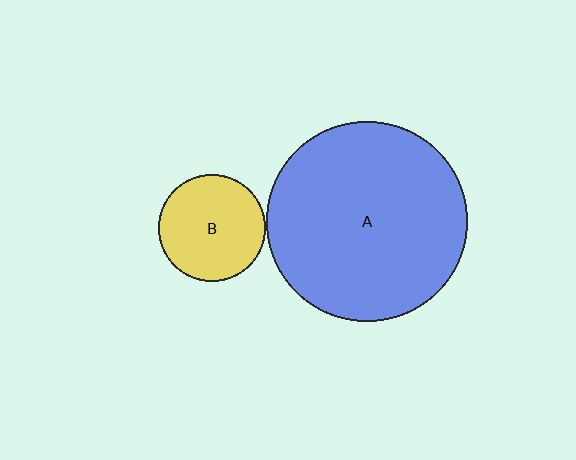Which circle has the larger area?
Circle A (blue).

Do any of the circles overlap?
No, none of the circles overlap.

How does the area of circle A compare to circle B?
Approximately 3.5 times.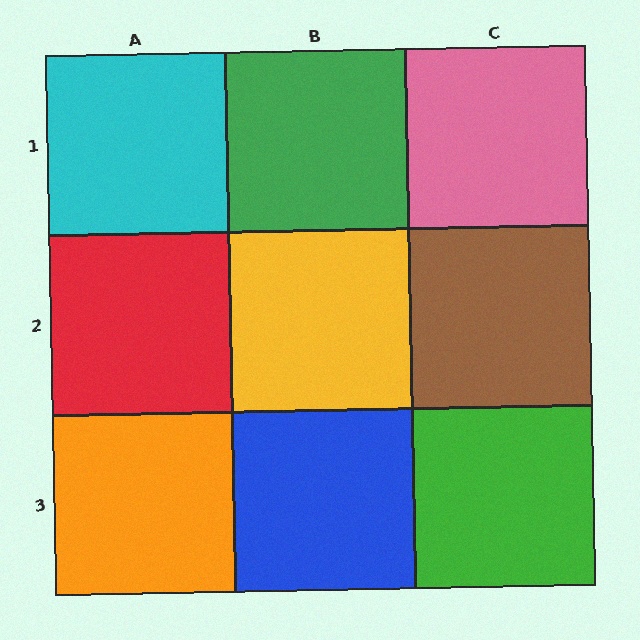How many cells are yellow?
1 cell is yellow.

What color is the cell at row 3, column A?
Orange.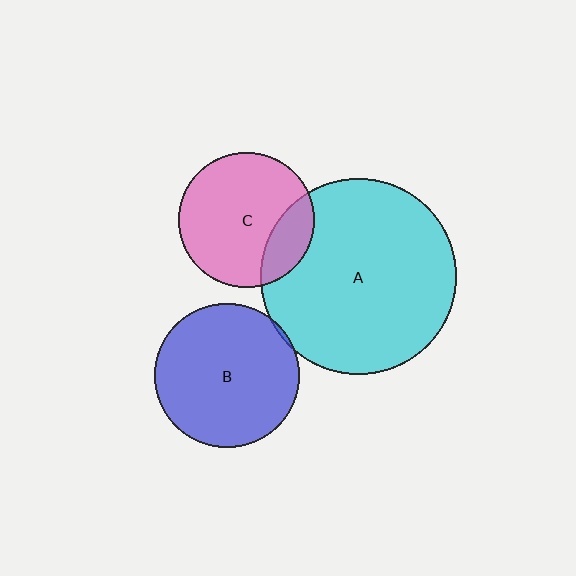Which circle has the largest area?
Circle A (cyan).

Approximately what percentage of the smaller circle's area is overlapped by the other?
Approximately 20%.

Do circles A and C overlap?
Yes.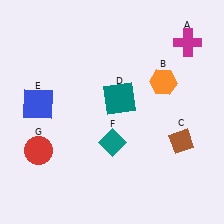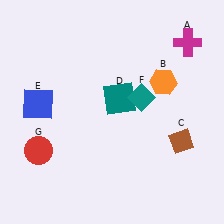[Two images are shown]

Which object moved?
The teal diamond (F) moved up.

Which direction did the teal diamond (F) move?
The teal diamond (F) moved up.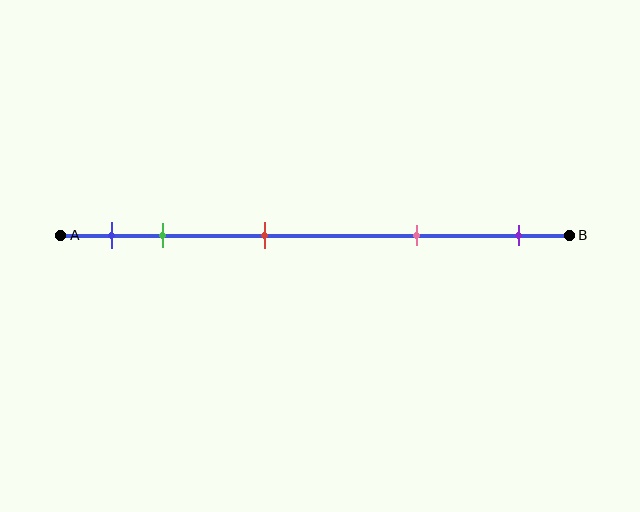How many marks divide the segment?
There are 5 marks dividing the segment.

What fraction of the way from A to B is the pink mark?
The pink mark is approximately 70% (0.7) of the way from A to B.